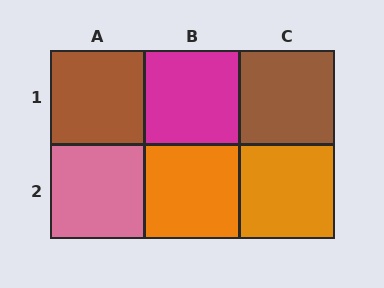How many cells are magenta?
1 cell is magenta.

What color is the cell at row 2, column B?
Orange.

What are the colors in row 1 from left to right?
Brown, magenta, brown.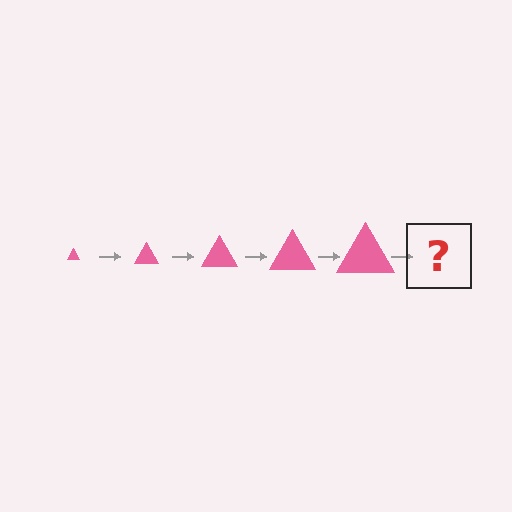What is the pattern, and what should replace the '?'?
The pattern is that the triangle gets progressively larger each step. The '?' should be a pink triangle, larger than the previous one.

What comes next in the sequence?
The next element should be a pink triangle, larger than the previous one.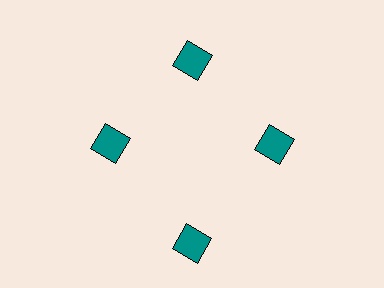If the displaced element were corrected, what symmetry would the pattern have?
It would have 4-fold rotational symmetry — the pattern would map onto itself every 90 degrees.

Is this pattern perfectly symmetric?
No. The 4 teal squares are arranged in a ring, but one element near the 6 o'clock position is pushed outward from the center, breaking the 4-fold rotational symmetry.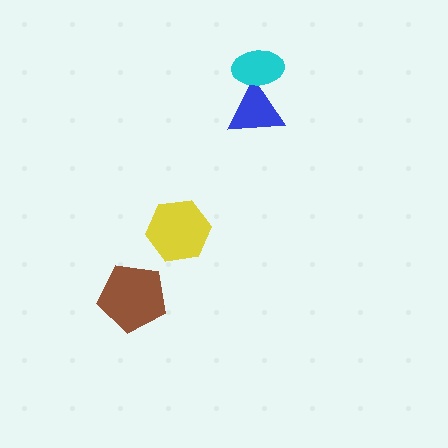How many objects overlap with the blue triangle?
1 object overlaps with the blue triangle.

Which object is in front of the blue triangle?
The cyan ellipse is in front of the blue triangle.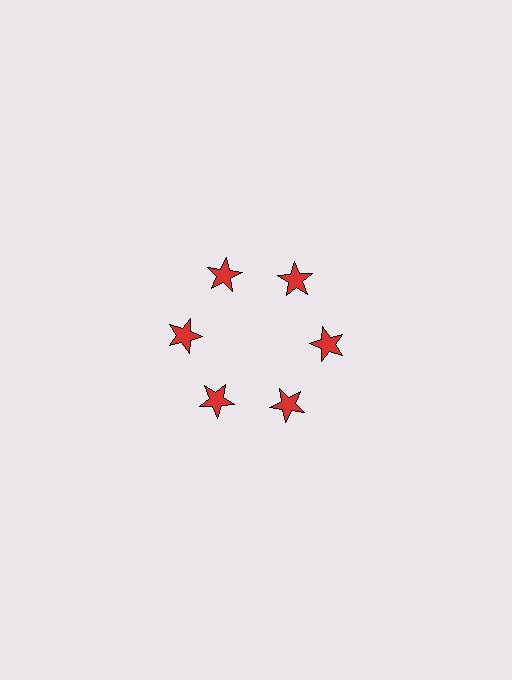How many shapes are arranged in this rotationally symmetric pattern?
There are 6 shapes, arranged in 6 groups of 1.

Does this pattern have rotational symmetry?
Yes, this pattern has 6-fold rotational symmetry. It looks the same after rotating 60 degrees around the center.